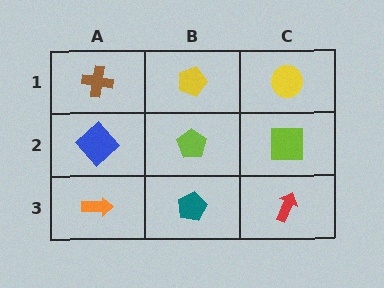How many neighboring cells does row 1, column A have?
2.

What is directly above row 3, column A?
A blue diamond.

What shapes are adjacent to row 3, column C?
A lime square (row 2, column C), a teal pentagon (row 3, column B).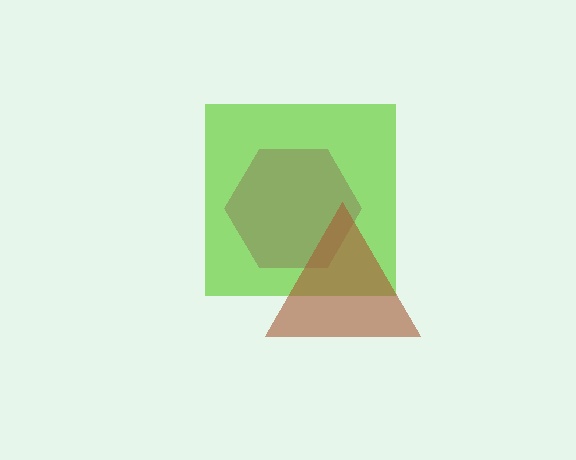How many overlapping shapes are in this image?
There are 3 overlapping shapes in the image.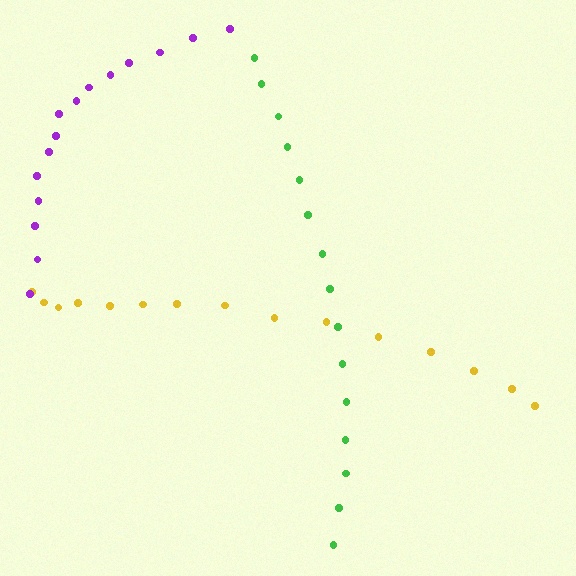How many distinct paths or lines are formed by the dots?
There are 3 distinct paths.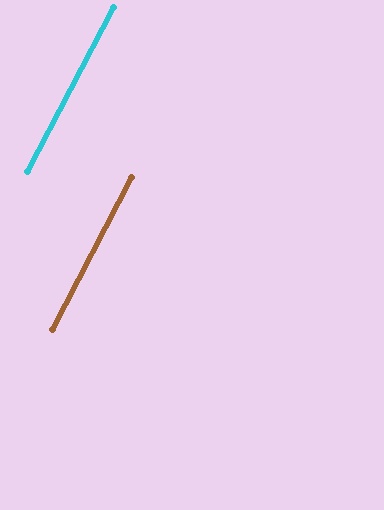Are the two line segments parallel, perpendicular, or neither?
Parallel — their directions differ by only 0.1°.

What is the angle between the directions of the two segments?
Approximately 0 degrees.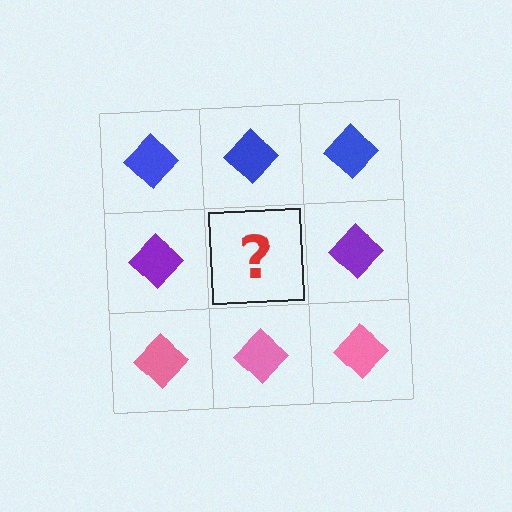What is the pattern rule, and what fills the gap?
The rule is that each row has a consistent color. The gap should be filled with a purple diamond.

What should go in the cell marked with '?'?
The missing cell should contain a purple diamond.